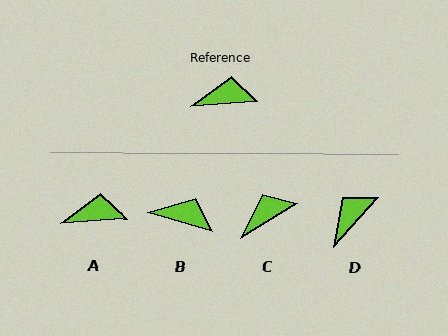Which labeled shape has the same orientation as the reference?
A.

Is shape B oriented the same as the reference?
No, it is off by about 20 degrees.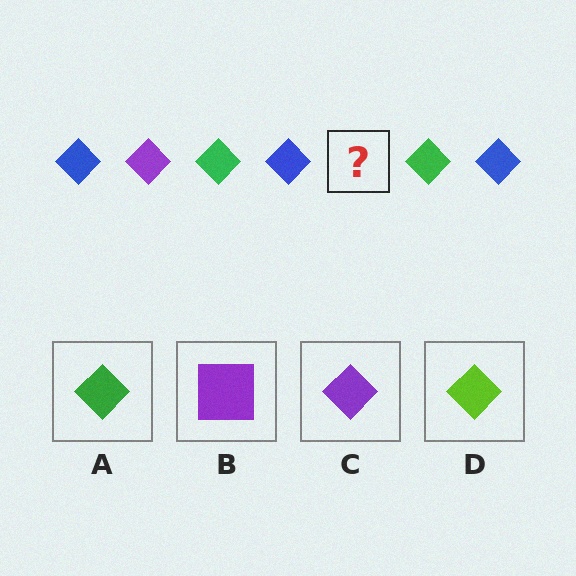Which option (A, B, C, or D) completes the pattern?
C.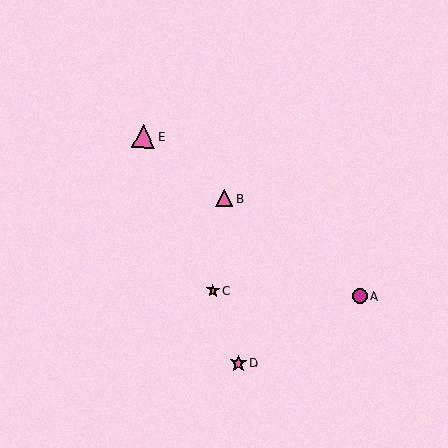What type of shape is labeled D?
Shape D is a pink star.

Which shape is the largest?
The pink triangle (labeled E) is the largest.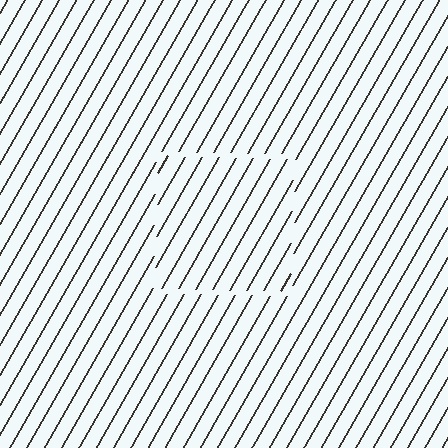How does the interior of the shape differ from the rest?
The interior of the shape contains the same grating, shifted by half a period — the contour is defined by the phase discontinuity where line-ends from the inner and outer gratings abut.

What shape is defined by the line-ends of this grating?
An illusory square. The interior of the shape contains the same grating, shifted by half a period — the contour is defined by the phase discontinuity where line-ends from the inner and outer gratings abut.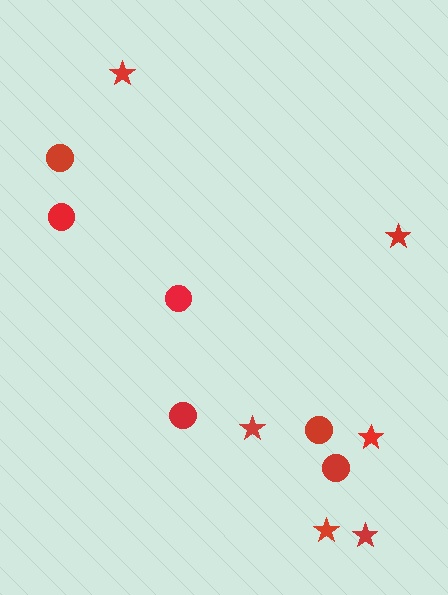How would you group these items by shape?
There are 2 groups: one group of circles (6) and one group of stars (6).